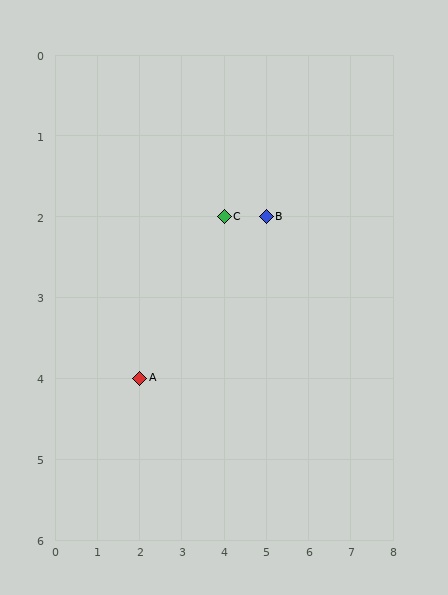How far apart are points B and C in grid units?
Points B and C are 1 column apart.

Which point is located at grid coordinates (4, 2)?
Point C is at (4, 2).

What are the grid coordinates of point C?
Point C is at grid coordinates (4, 2).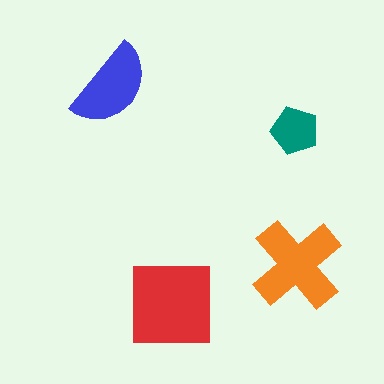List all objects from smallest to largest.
The teal pentagon, the blue semicircle, the orange cross, the red square.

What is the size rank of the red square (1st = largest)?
1st.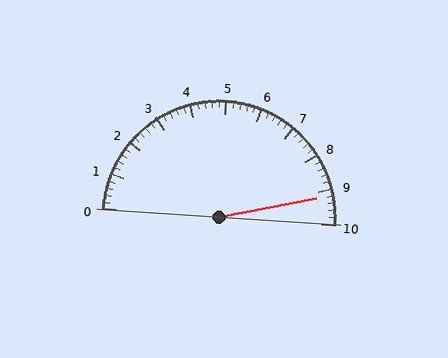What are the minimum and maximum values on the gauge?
The gauge ranges from 0 to 10.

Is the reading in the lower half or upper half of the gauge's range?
The reading is in the upper half of the range (0 to 10).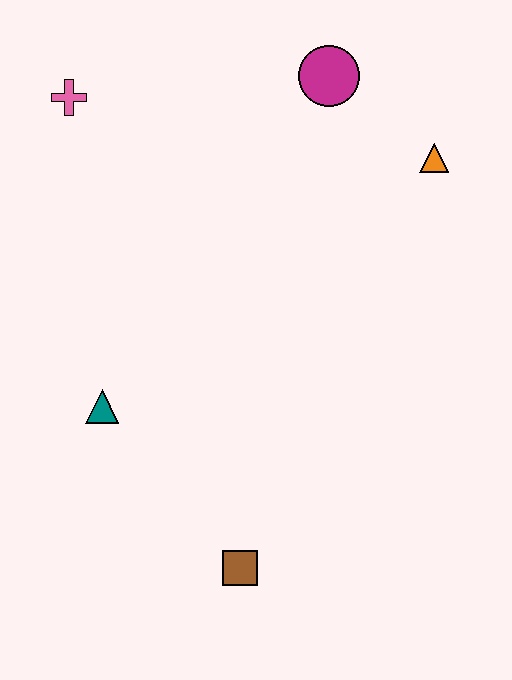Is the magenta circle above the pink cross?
Yes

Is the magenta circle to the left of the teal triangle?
No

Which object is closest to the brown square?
The teal triangle is closest to the brown square.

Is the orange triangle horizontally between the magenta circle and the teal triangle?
No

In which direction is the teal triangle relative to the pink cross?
The teal triangle is below the pink cross.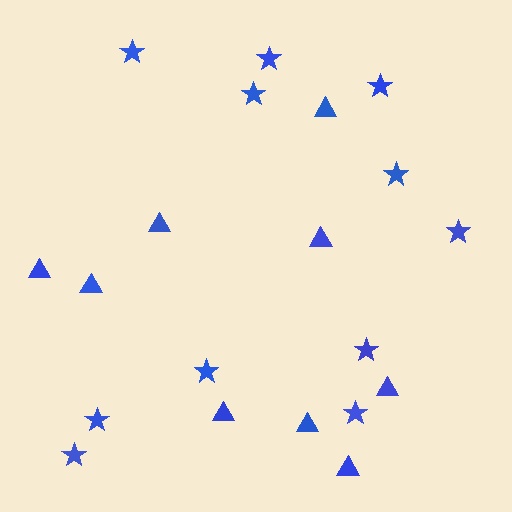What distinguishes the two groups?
There are 2 groups: one group of triangles (9) and one group of stars (11).